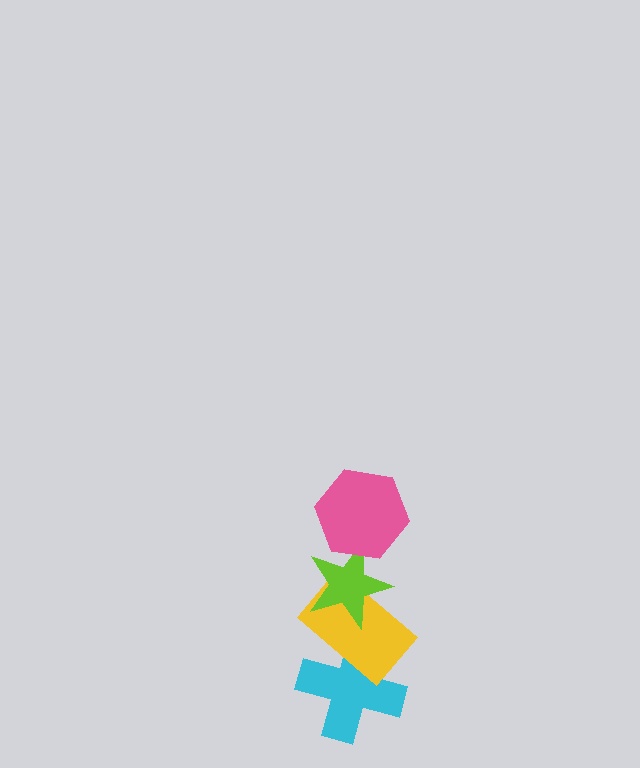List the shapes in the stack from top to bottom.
From top to bottom: the pink hexagon, the lime star, the yellow rectangle, the cyan cross.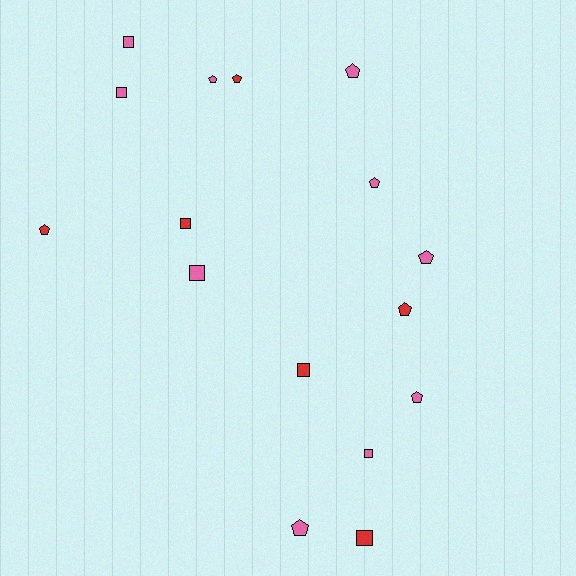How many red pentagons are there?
There are 3 red pentagons.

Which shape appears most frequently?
Pentagon, with 9 objects.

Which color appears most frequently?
Pink, with 10 objects.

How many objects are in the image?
There are 16 objects.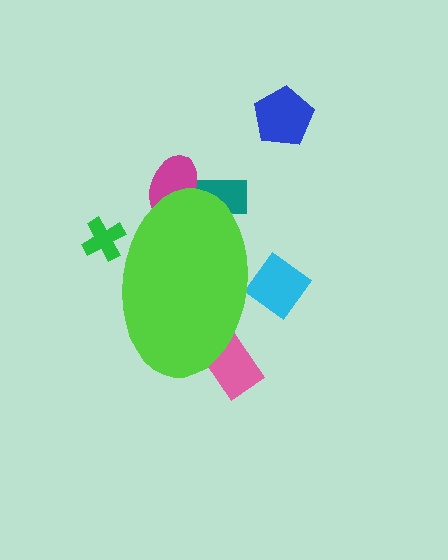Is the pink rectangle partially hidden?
Yes, the pink rectangle is partially hidden behind the lime ellipse.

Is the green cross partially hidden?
Yes, the green cross is partially hidden behind the lime ellipse.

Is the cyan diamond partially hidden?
Yes, the cyan diamond is partially hidden behind the lime ellipse.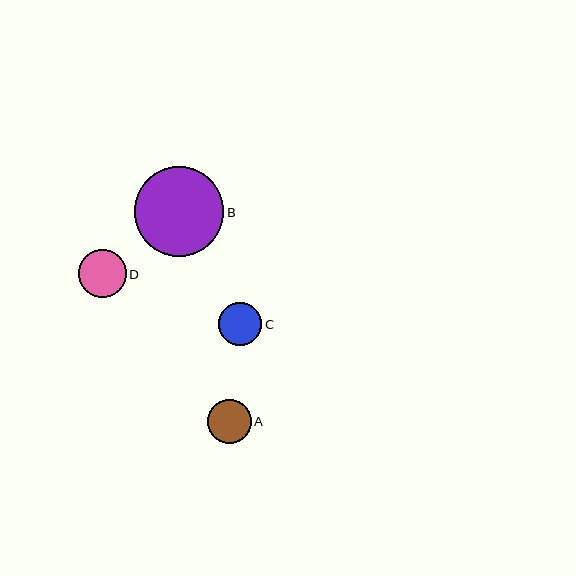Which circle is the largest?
Circle B is the largest with a size of approximately 90 pixels.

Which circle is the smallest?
Circle C is the smallest with a size of approximately 43 pixels.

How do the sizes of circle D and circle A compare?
Circle D and circle A are approximately the same size.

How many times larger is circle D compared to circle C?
Circle D is approximately 1.1 times the size of circle C.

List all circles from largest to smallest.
From largest to smallest: B, D, A, C.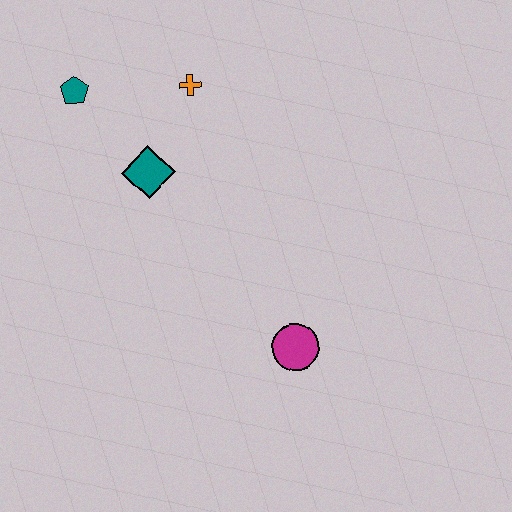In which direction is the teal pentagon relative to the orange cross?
The teal pentagon is to the left of the orange cross.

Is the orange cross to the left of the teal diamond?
No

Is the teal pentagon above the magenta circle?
Yes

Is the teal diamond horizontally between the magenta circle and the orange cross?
No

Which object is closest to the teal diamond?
The orange cross is closest to the teal diamond.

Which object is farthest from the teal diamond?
The magenta circle is farthest from the teal diamond.